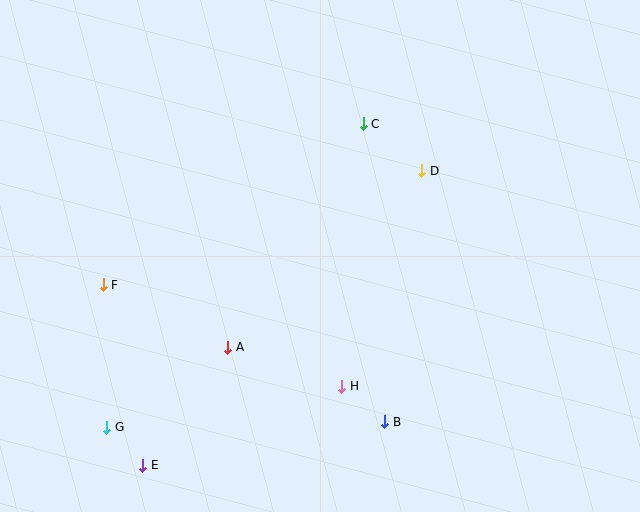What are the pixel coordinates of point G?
Point G is at (107, 427).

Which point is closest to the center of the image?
Point A at (228, 347) is closest to the center.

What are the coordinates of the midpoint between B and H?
The midpoint between B and H is at (363, 404).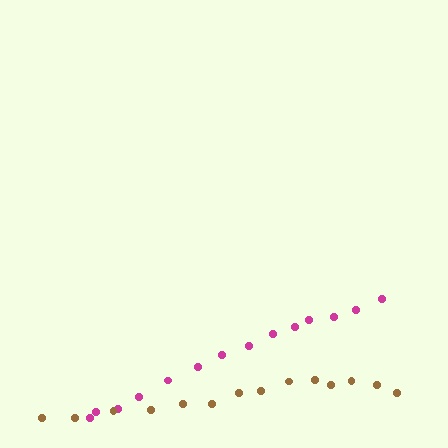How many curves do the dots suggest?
There are 2 distinct paths.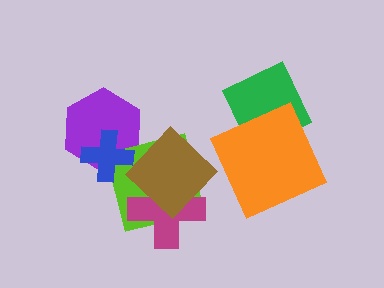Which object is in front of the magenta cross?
The brown diamond is in front of the magenta cross.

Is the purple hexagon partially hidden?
Yes, it is partially covered by another shape.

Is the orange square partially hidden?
No, no other shape covers it.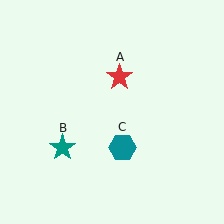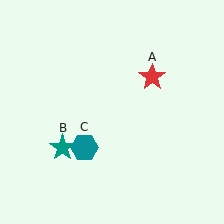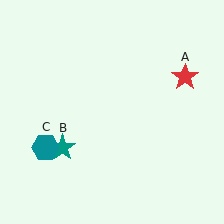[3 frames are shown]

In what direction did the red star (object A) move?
The red star (object A) moved right.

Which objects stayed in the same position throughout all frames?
Teal star (object B) remained stationary.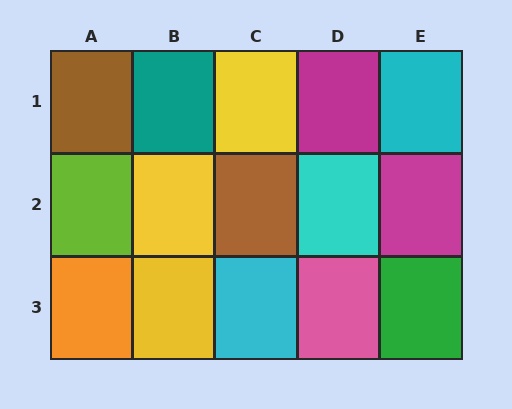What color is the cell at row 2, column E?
Magenta.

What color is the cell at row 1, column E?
Cyan.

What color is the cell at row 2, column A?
Lime.